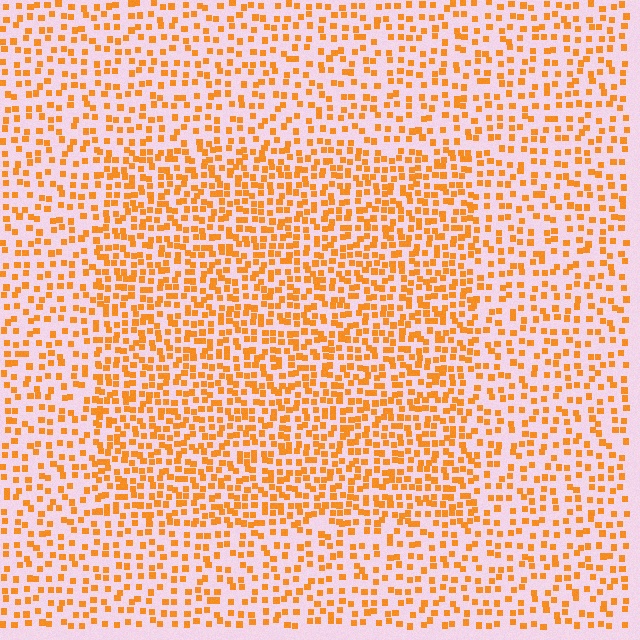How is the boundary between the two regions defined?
The boundary is defined by a change in element density (approximately 1.7x ratio). All elements are the same color, size, and shape.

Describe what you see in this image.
The image contains small orange elements arranged at two different densities. A rectangle-shaped region is visible where the elements are more densely packed than the surrounding area.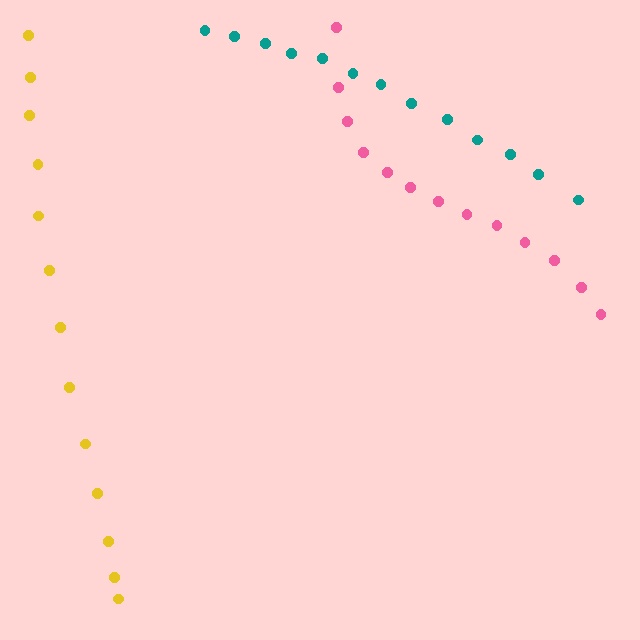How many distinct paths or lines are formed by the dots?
There are 3 distinct paths.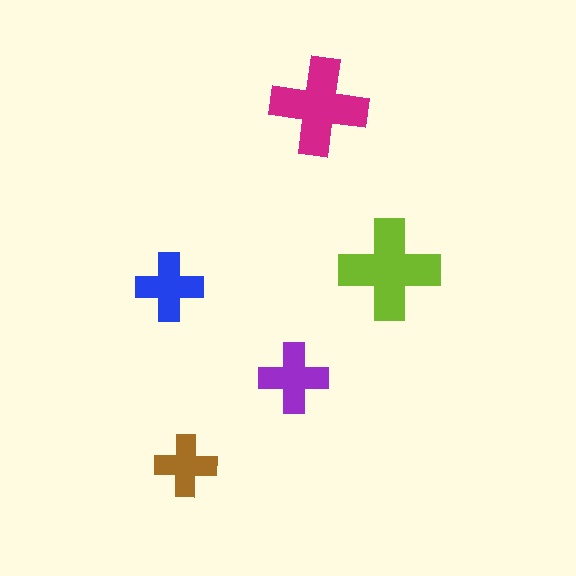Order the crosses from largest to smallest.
the lime one, the magenta one, the purple one, the blue one, the brown one.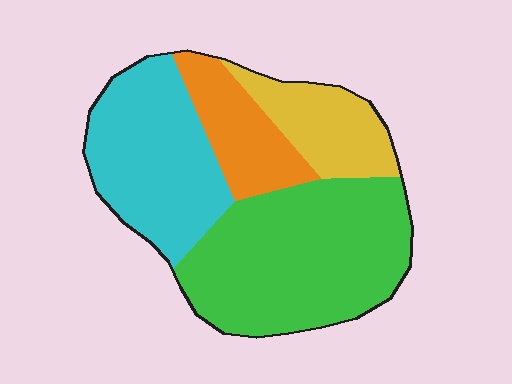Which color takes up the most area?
Green, at roughly 40%.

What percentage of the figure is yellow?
Yellow covers around 15% of the figure.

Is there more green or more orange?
Green.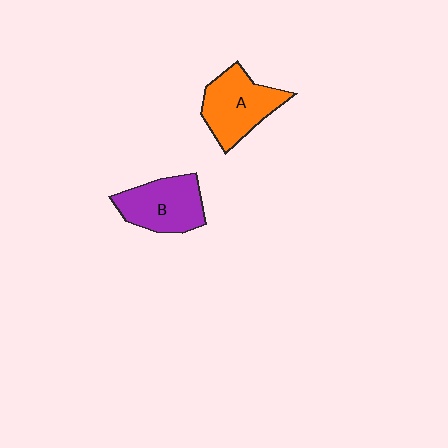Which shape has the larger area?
Shape A (orange).